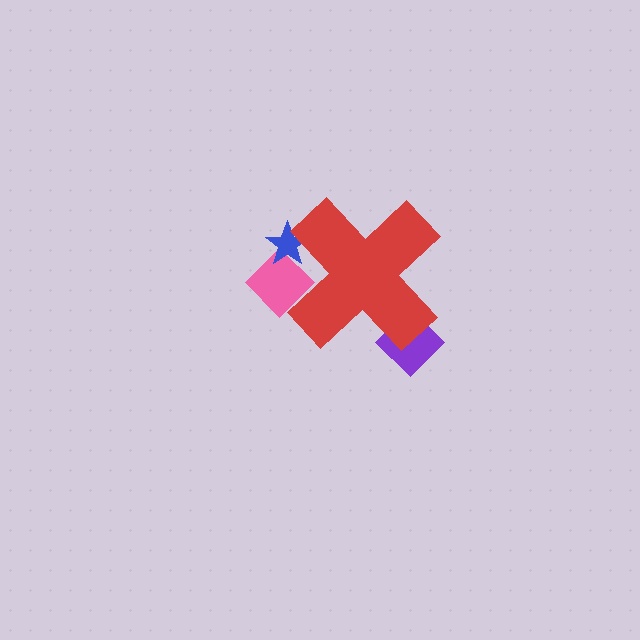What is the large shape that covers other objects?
A red cross.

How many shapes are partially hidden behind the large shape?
3 shapes are partially hidden.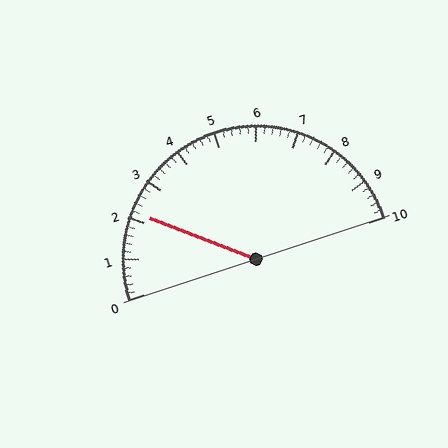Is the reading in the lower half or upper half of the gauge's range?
The reading is in the lower half of the range (0 to 10).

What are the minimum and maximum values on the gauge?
The gauge ranges from 0 to 10.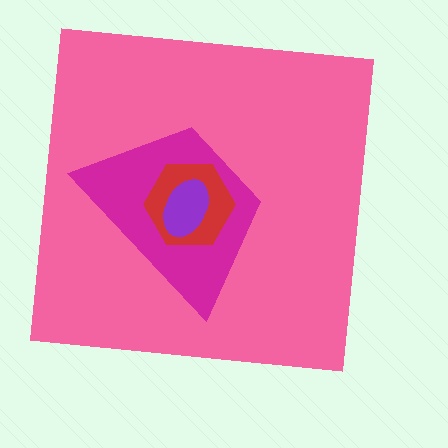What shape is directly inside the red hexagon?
The purple ellipse.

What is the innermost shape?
The purple ellipse.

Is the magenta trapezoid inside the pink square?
Yes.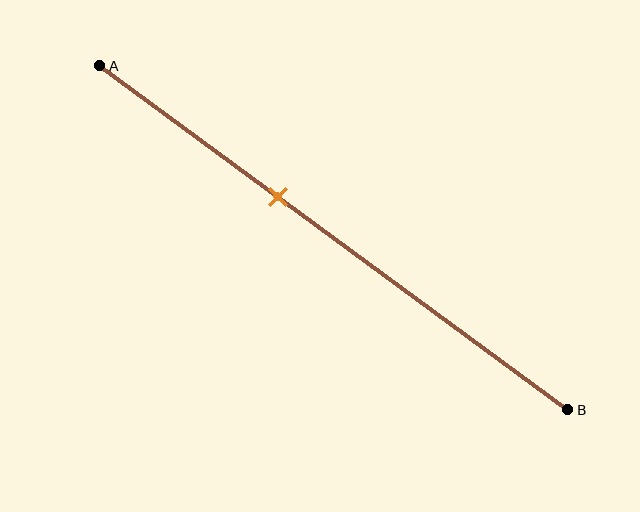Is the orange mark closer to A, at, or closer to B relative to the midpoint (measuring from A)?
The orange mark is closer to point A than the midpoint of segment AB.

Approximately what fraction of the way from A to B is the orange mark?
The orange mark is approximately 40% of the way from A to B.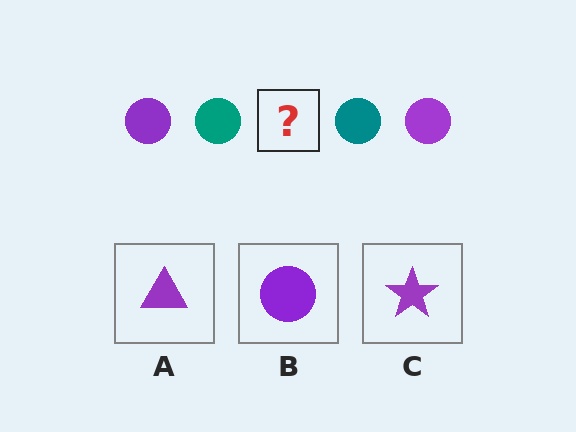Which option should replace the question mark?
Option B.